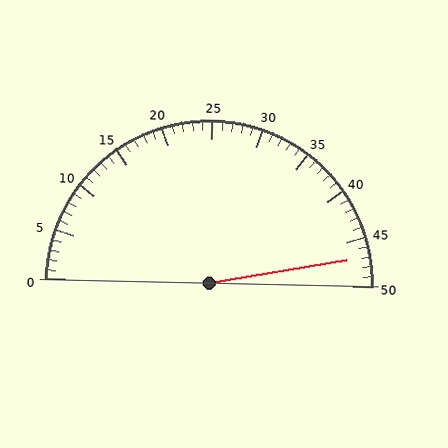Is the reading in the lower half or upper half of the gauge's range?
The reading is in the upper half of the range (0 to 50).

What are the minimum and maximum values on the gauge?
The gauge ranges from 0 to 50.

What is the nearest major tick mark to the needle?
The nearest major tick mark is 45.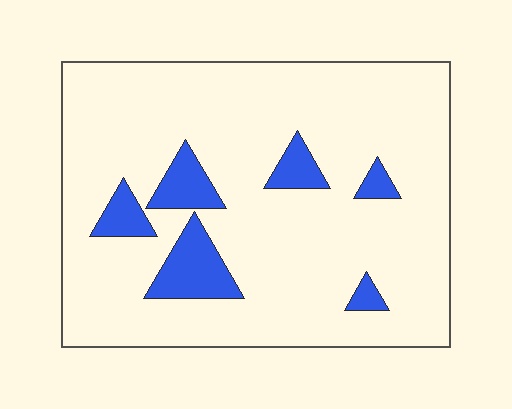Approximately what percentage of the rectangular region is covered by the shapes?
Approximately 10%.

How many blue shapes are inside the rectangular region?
6.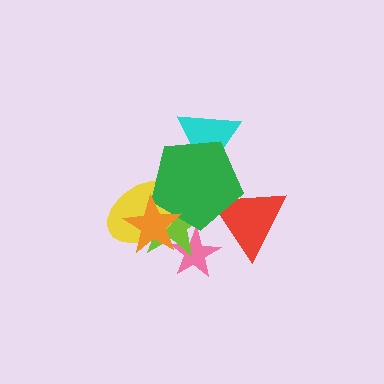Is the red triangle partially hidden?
Yes, it is partially covered by another shape.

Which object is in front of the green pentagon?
The orange star is in front of the green pentagon.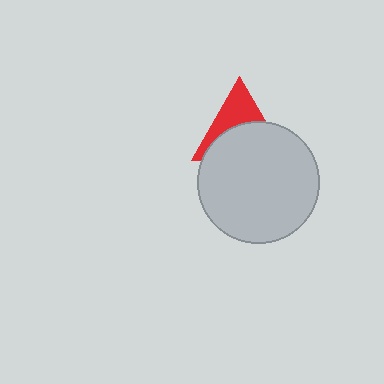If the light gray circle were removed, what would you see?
You would see the complete red triangle.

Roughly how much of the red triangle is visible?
A small part of it is visible (roughly 42%).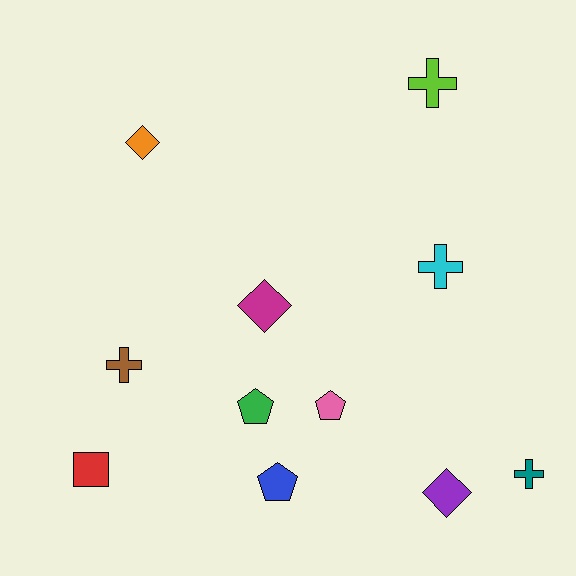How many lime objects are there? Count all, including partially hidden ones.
There is 1 lime object.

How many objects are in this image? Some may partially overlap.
There are 11 objects.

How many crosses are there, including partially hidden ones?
There are 4 crosses.